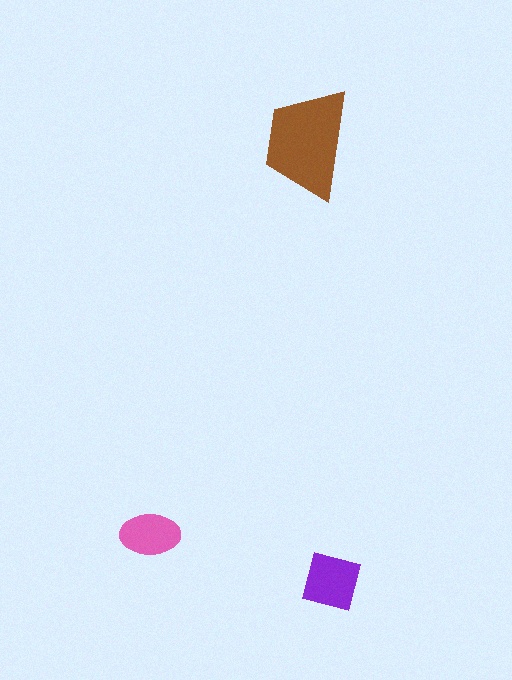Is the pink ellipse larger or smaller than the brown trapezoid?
Smaller.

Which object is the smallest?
The pink ellipse.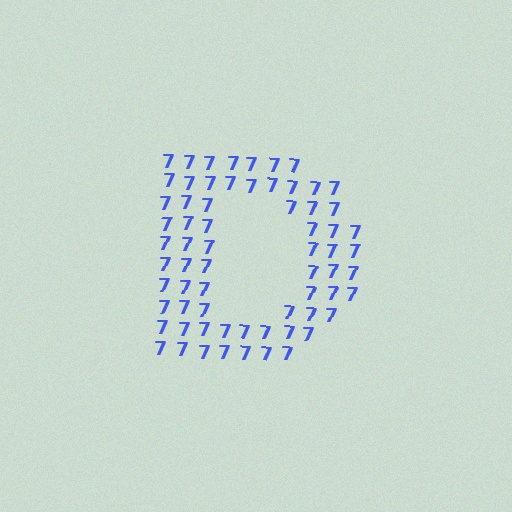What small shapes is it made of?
It is made of small digit 7's.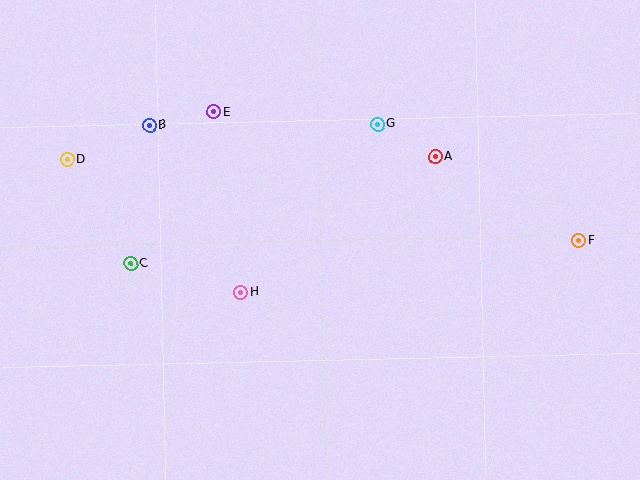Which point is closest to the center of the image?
Point H at (241, 292) is closest to the center.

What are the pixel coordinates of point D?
Point D is at (68, 159).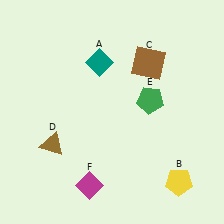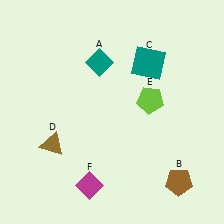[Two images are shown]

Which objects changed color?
B changed from yellow to brown. C changed from brown to teal. E changed from green to lime.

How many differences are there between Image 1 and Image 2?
There are 3 differences between the two images.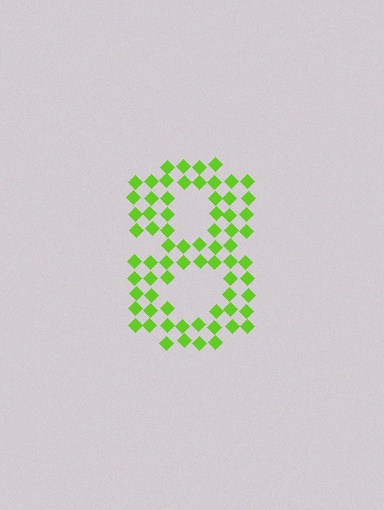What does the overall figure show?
The overall figure shows the digit 8.